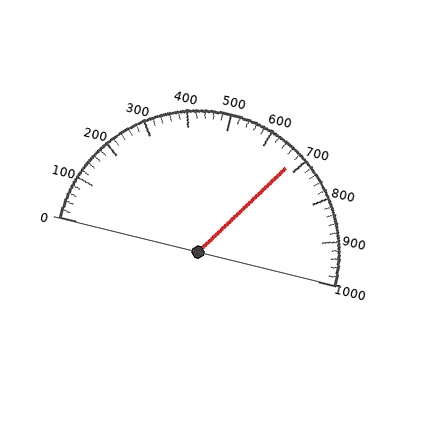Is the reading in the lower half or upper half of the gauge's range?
The reading is in the upper half of the range (0 to 1000).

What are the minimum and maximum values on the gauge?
The gauge ranges from 0 to 1000.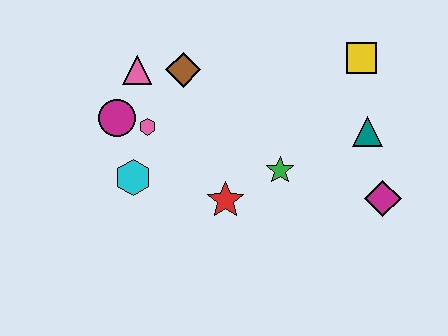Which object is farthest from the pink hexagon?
The magenta diamond is farthest from the pink hexagon.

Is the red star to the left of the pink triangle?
No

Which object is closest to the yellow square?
The teal triangle is closest to the yellow square.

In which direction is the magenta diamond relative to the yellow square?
The magenta diamond is below the yellow square.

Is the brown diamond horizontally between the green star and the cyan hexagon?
Yes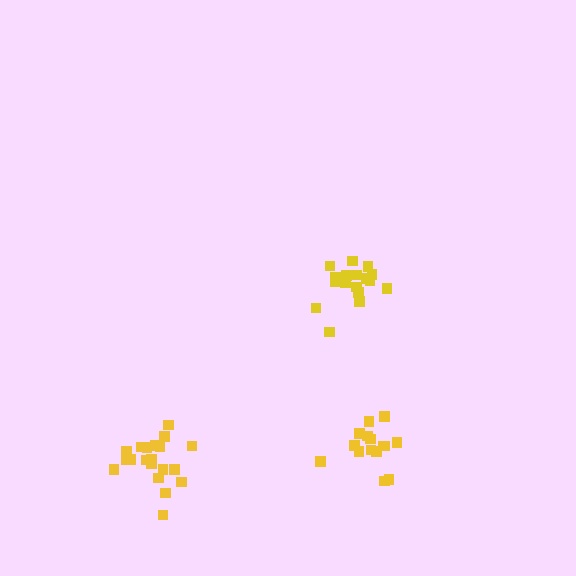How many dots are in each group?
Group 1: 21 dots, Group 2: 15 dots, Group 3: 18 dots (54 total).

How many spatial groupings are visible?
There are 3 spatial groupings.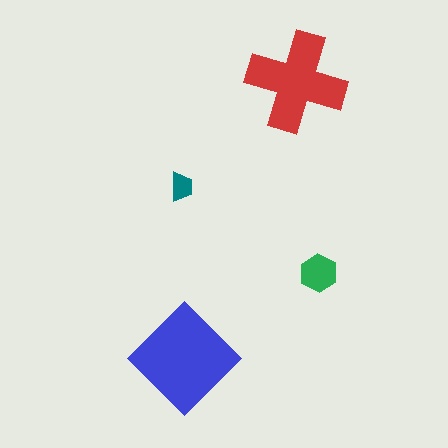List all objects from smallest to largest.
The teal trapezoid, the green hexagon, the red cross, the blue diamond.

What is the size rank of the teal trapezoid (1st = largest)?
4th.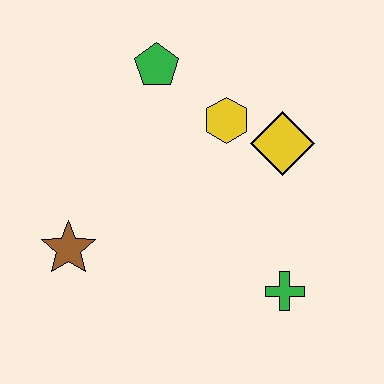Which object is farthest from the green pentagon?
The green cross is farthest from the green pentagon.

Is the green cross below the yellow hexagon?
Yes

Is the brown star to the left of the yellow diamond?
Yes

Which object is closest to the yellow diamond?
The yellow hexagon is closest to the yellow diamond.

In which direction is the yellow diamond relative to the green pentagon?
The yellow diamond is to the right of the green pentagon.